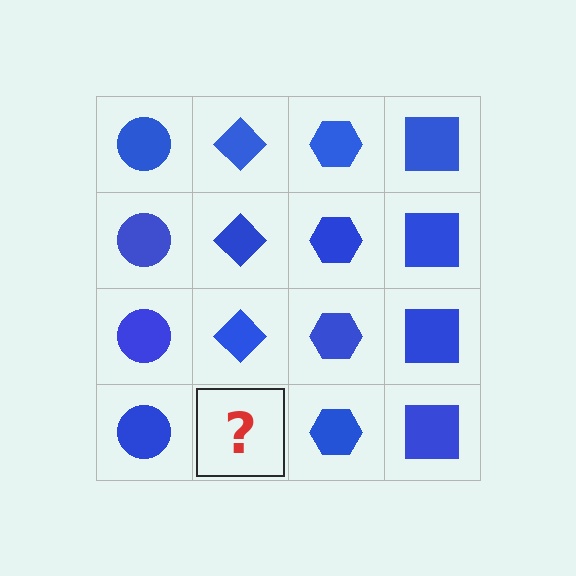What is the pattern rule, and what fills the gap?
The rule is that each column has a consistent shape. The gap should be filled with a blue diamond.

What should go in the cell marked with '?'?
The missing cell should contain a blue diamond.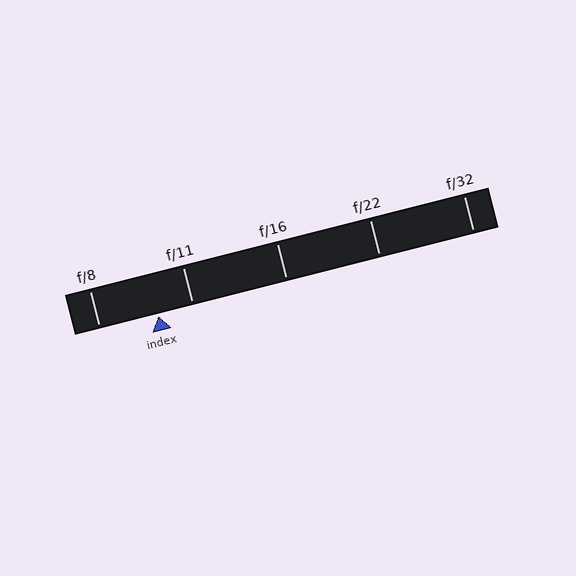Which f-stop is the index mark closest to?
The index mark is closest to f/11.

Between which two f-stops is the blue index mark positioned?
The index mark is between f/8 and f/11.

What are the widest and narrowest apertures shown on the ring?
The widest aperture shown is f/8 and the narrowest is f/32.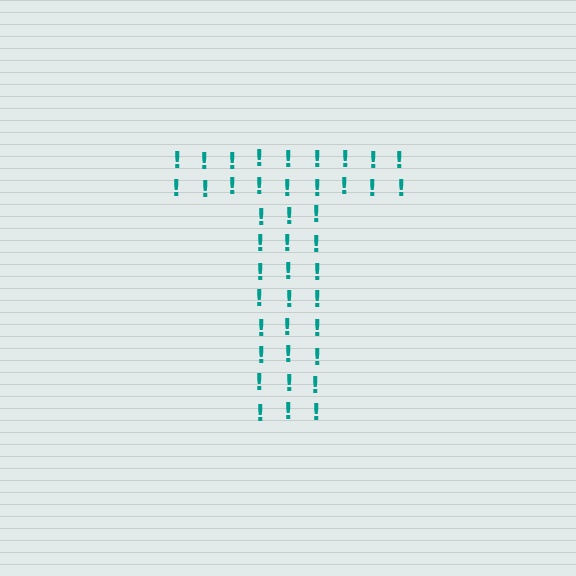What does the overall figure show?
The overall figure shows the letter T.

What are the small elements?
The small elements are exclamation marks.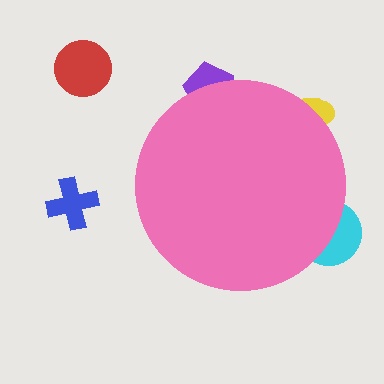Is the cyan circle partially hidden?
Yes, the cyan circle is partially hidden behind the pink circle.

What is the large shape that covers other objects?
A pink circle.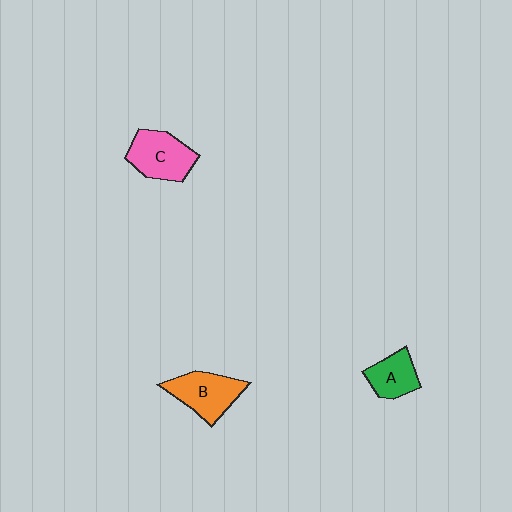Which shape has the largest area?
Shape C (pink).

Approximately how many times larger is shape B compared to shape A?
Approximately 1.4 times.